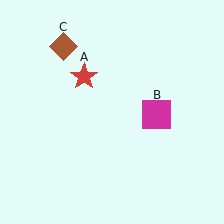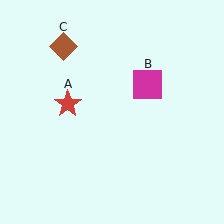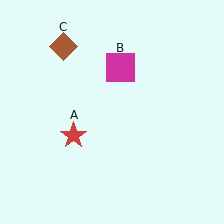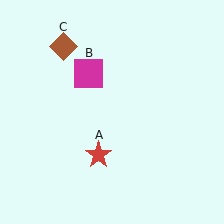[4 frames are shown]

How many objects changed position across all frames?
2 objects changed position: red star (object A), magenta square (object B).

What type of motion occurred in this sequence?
The red star (object A), magenta square (object B) rotated counterclockwise around the center of the scene.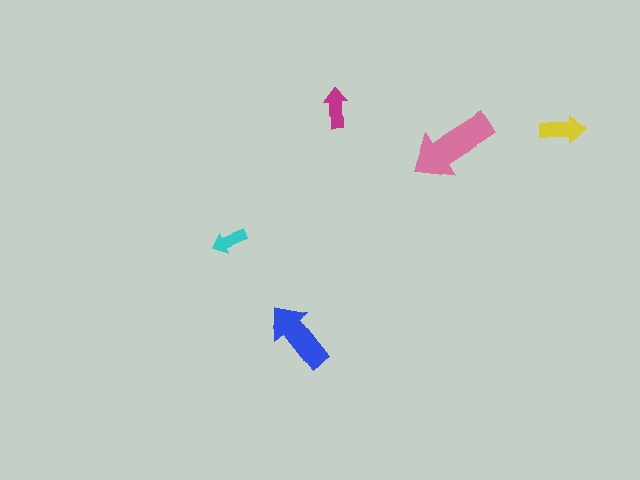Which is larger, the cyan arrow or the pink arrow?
The pink one.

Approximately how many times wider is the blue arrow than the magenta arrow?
About 2 times wider.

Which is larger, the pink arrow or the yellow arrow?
The pink one.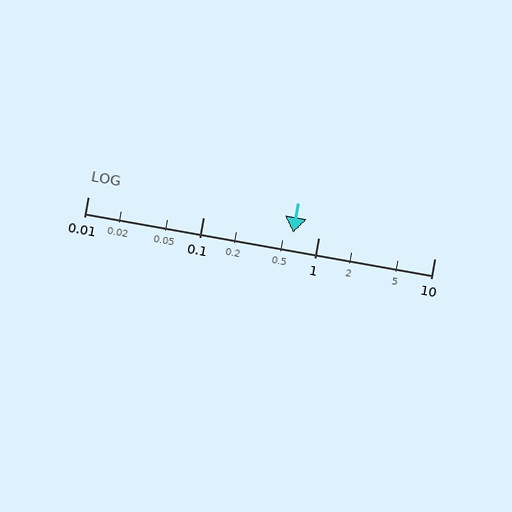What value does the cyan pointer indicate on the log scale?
The pointer indicates approximately 0.6.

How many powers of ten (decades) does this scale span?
The scale spans 3 decades, from 0.01 to 10.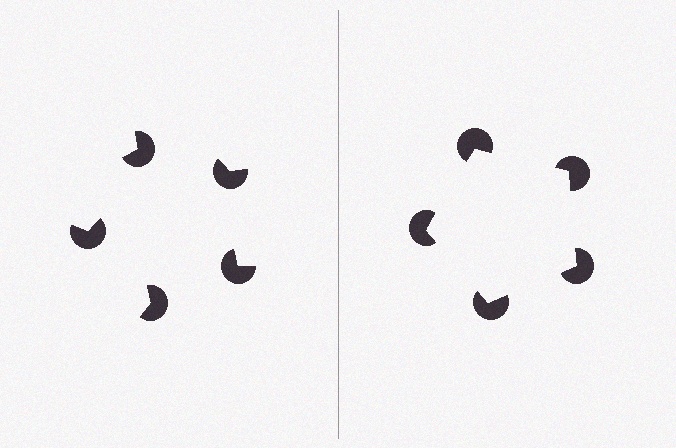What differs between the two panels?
The pac-man discs are positioned identically on both sides; only the wedge orientations differ. On the right they align to a pentagon; on the left they are misaligned.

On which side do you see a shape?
An illusory pentagon appears on the right side. On the left side the wedge cuts are rotated, so no coherent shape forms.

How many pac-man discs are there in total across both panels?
10 — 5 on each side.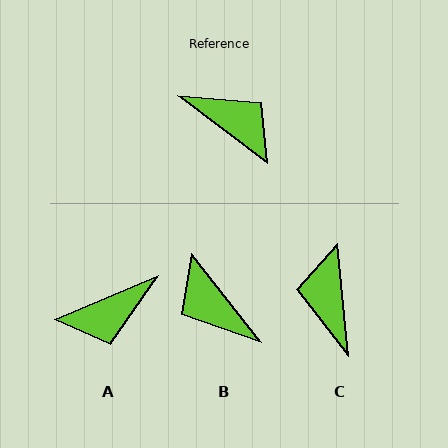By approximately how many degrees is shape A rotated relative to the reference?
Approximately 120 degrees clockwise.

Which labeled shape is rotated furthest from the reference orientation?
B, about 165 degrees away.